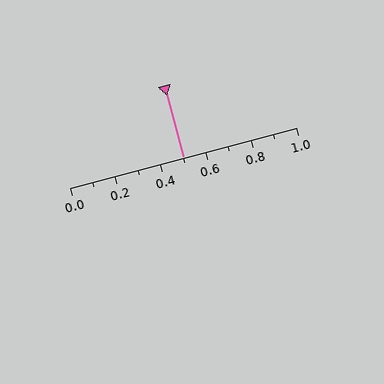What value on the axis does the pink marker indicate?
The marker indicates approximately 0.5.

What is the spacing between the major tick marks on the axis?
The major ticks are spaced 0.2 apart.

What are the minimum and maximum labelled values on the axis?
The axis runs from 0.0 to 1.0.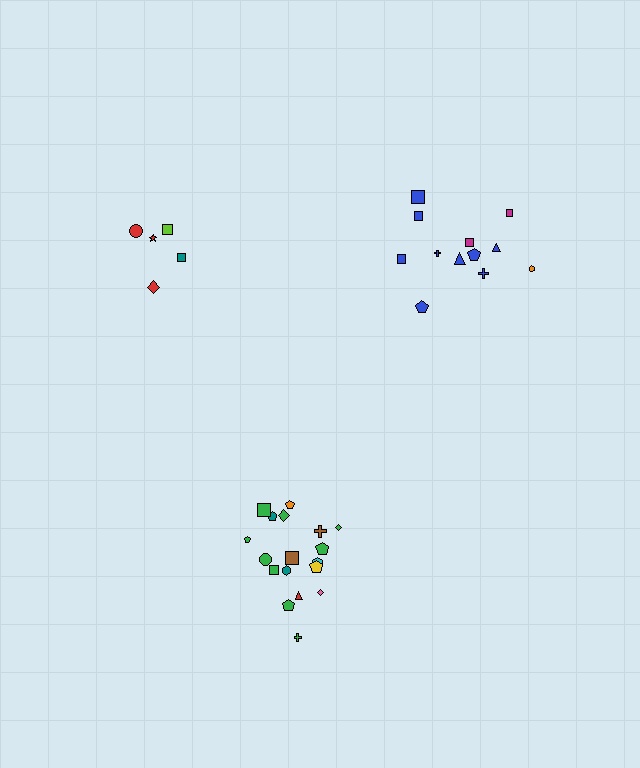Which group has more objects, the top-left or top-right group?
The top-right group.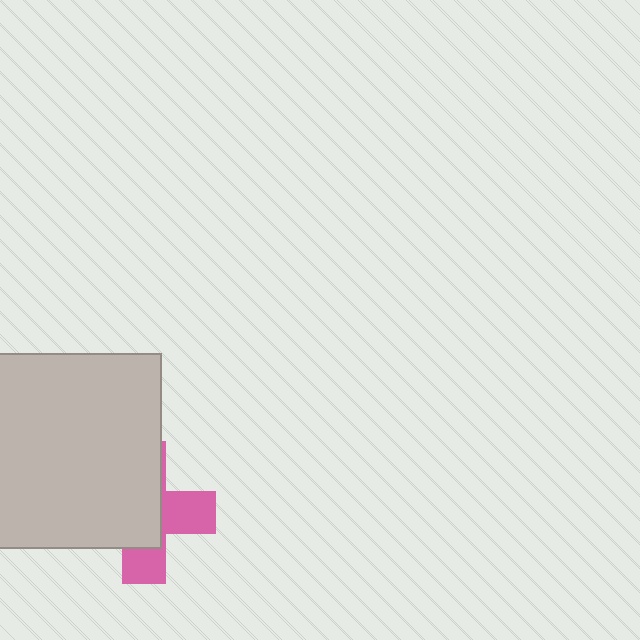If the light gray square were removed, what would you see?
You would see the complete pink cross.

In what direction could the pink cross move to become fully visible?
The pink cross could move right. That would shift it out from behind the light gray square entirely.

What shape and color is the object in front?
The object in front is a light gray square.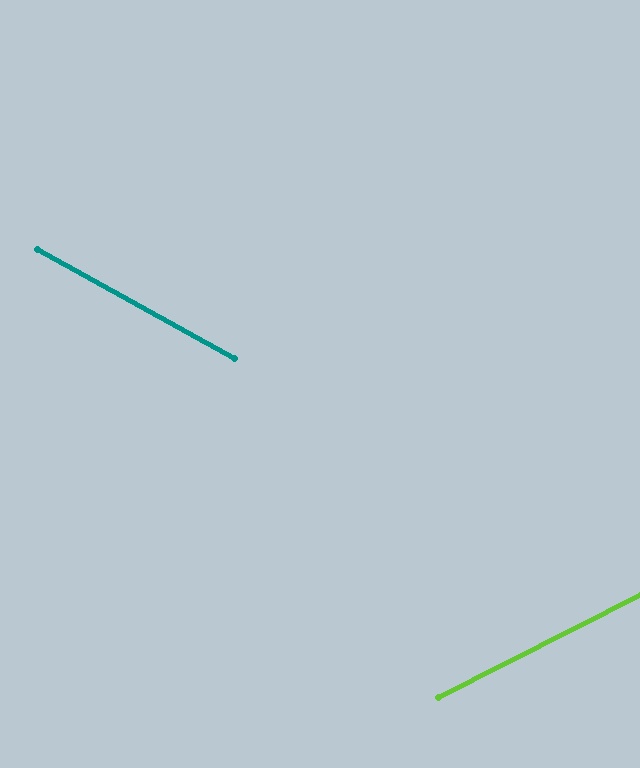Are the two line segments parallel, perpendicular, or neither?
Neither parallel nor perpendicular — they differ by about 56°.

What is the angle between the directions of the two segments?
Approximately 56 degrees.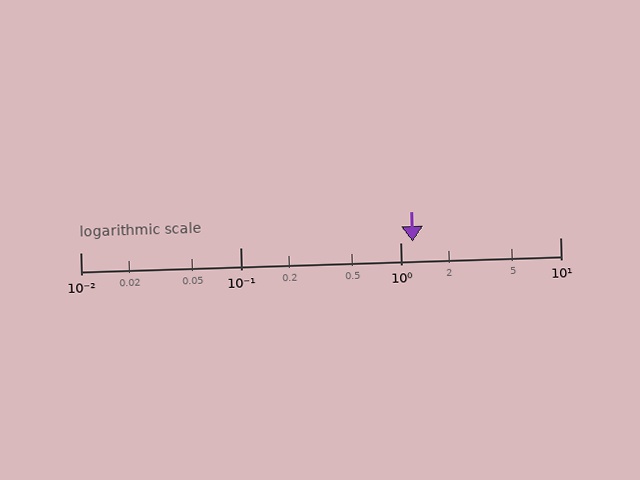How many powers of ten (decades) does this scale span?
The scale spans 3 decades, from 0.01 to 10.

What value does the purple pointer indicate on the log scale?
The pointer indicates approximately 1.2.